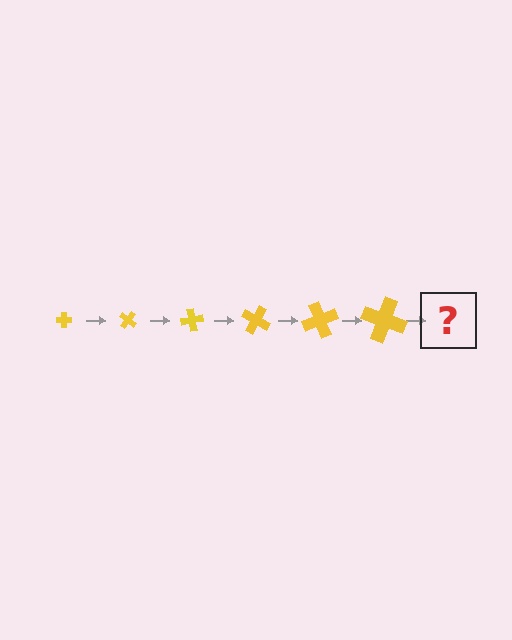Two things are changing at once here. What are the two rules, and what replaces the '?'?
The two rules are that the cross grows larger each step and it rotates 40 degrees each step. The '?' should be a cross, larger than the previous one and rotated 240 degrees from the start.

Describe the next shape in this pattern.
It should be a cross, larger than the previous one and rotated 240 degrees from the start.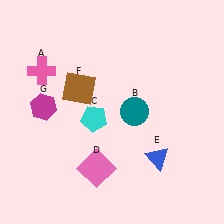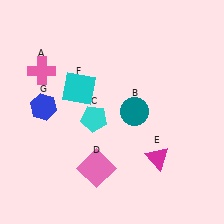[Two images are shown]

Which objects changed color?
E changed from blue to magenta. F changed from brown to cyan. G changed from magenta to blue.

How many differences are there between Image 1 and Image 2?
There are 3 differences between the two images.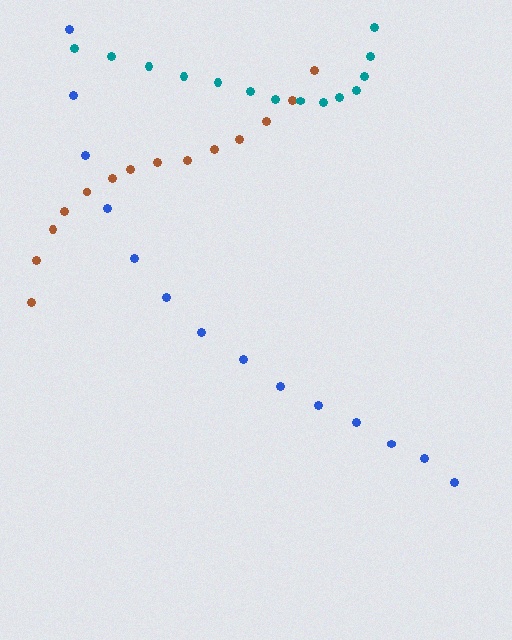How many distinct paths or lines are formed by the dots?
There are 3 distinct paths.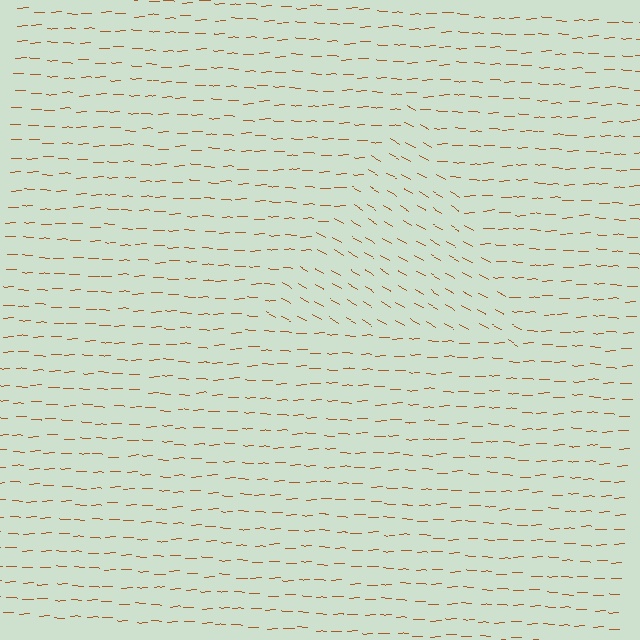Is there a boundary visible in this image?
Yes, there is a texture boundary formed by a change in line orientation.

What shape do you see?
I see a triangle.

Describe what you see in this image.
The image is filled with small brown line segments. A triangle region in the image has lines oriented differently from the surrounding lines, creating a visible texture boundary.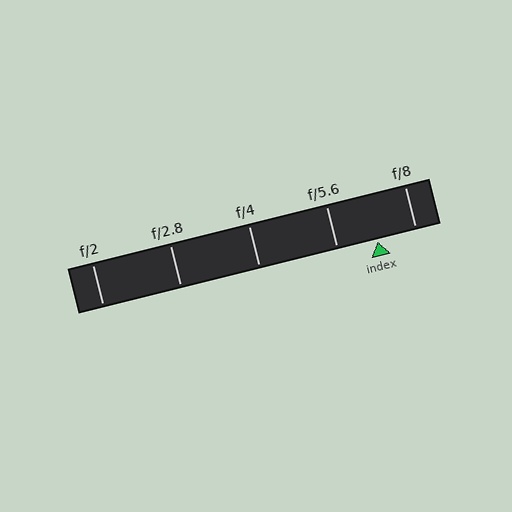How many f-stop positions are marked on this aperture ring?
There are 5 f-stop positions marked.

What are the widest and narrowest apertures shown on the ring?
The widest aperture shown is f/2 and the narrowest is f/8.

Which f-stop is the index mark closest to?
The index mark is closest to f/8.